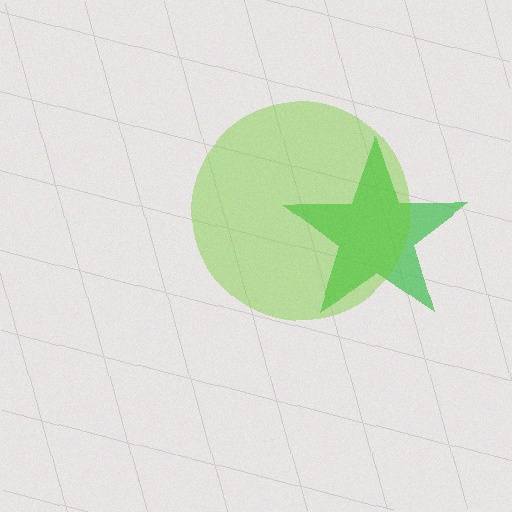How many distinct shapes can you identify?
There are 2 distinct shapes: a green star, a lime circle.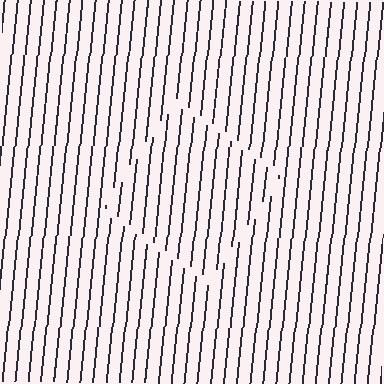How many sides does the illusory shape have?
4 sides — the line-ends trace a square.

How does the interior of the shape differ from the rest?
The interior of the shape contains the same grating, shifted by half a period — the contour is defined by the phase discontinuity where line-ends from the inner and outer gratings abut.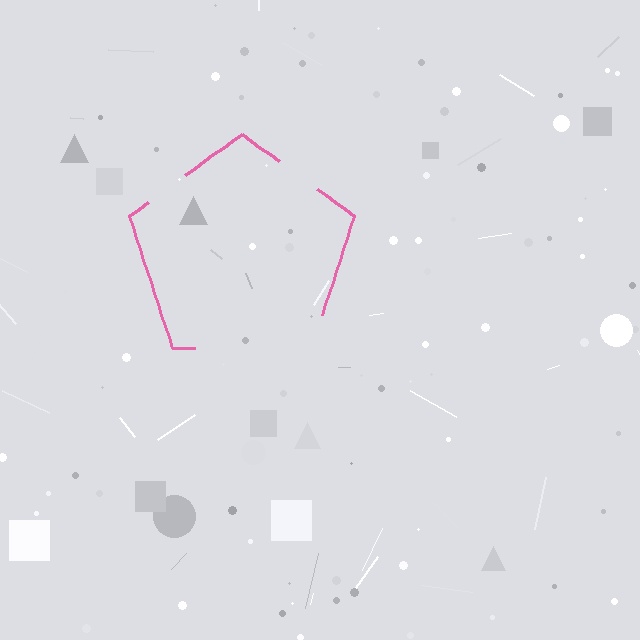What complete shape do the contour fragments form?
The contour fragments form a pentagon.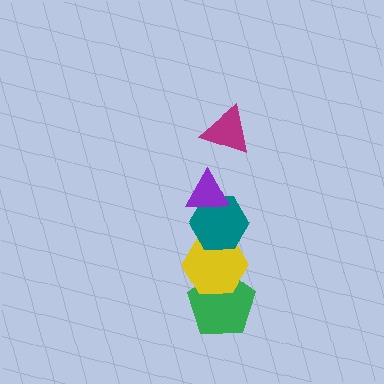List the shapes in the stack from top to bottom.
From top to bottom: the magenta triangle, the purple triangle, the teal hexagon, the yellow hexagon, the green pentagon.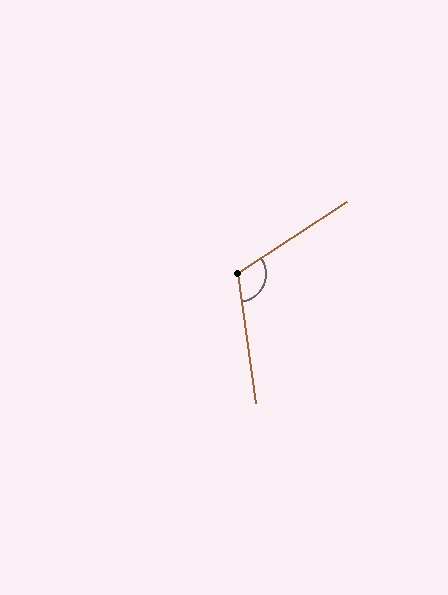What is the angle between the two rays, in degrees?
Approximately 115 degrees.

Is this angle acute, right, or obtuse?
It is obtuse.